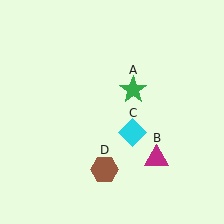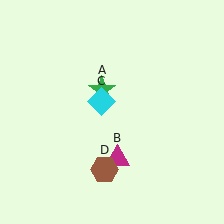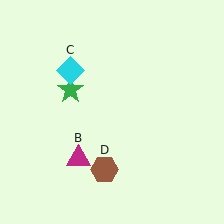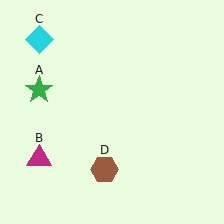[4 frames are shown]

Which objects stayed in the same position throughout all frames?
Brown hexagon (object D) remained stationary.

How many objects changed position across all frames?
3 objects changed position: green star (object A), magenta triangle (object B), cyan diamond (object C).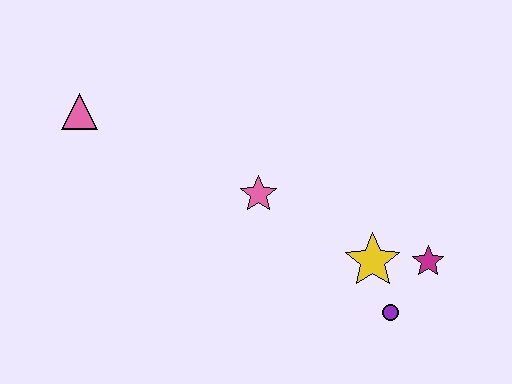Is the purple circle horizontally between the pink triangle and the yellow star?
No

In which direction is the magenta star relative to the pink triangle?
The magenta star is to the right of the pink triangle.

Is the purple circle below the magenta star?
Yes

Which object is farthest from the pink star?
The pink triangle is farthest from the pink star.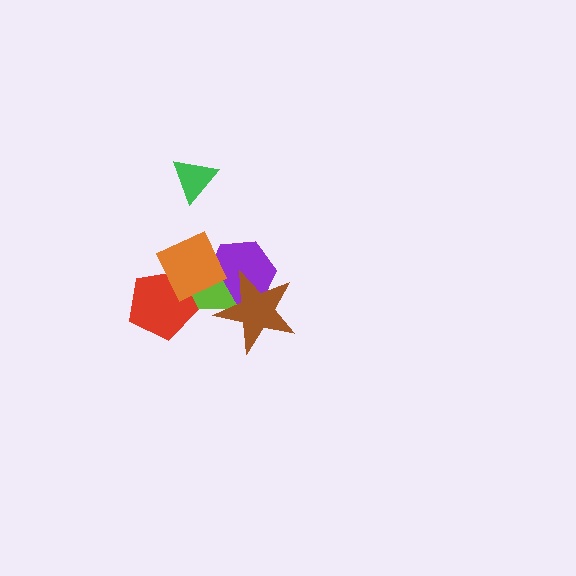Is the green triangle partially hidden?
No, no other shape covers it.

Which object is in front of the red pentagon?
The orange diamond is in front of the red pentagon.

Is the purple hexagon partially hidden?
Yes, it is partially covered by another shape.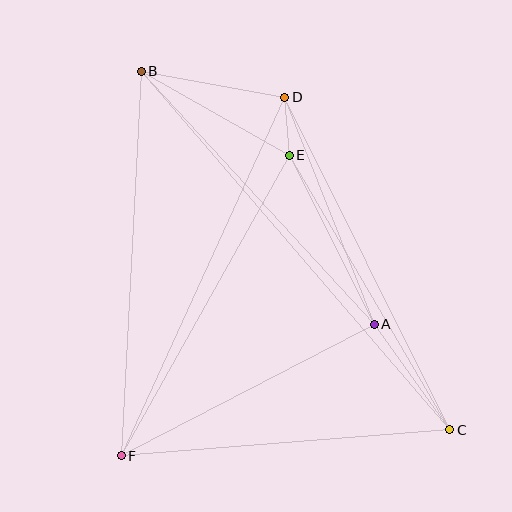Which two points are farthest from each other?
Points B and C are farthest from each other.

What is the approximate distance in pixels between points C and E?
The distance between C and E is approximately 318 pixels.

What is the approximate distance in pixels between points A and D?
The distance between A and D is approximately 244 pixels.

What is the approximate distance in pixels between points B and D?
The distance between B and D is approximately 146 pixels.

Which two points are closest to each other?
Points D and E are closest to each other.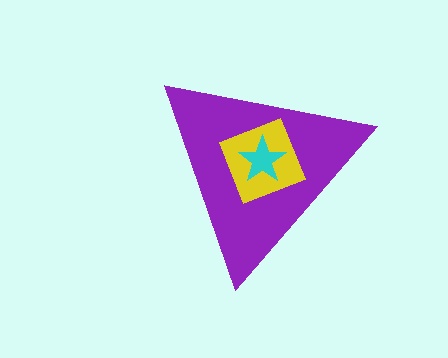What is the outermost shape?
The purple triangle.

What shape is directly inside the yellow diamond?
The cyan star.